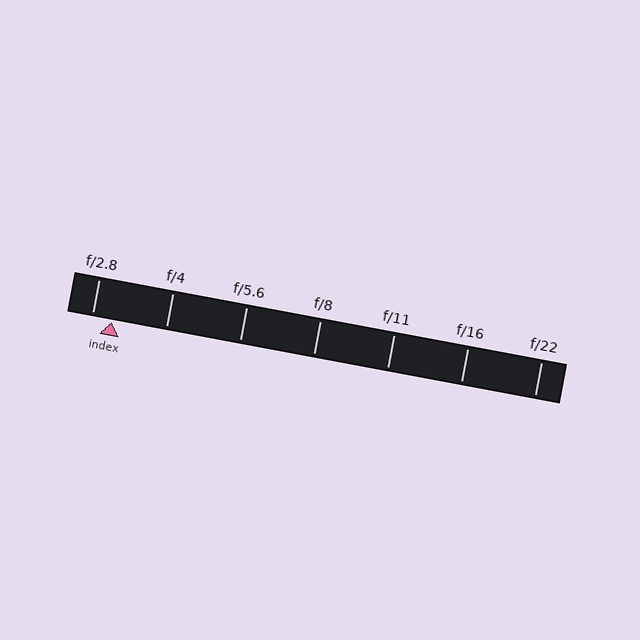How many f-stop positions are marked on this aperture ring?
There are 7 f-stop positions marked.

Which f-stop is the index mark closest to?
The index mark is closest to f/2.8.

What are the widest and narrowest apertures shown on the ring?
The widest aperture shown is f/2.8 and the narrowest is f/22.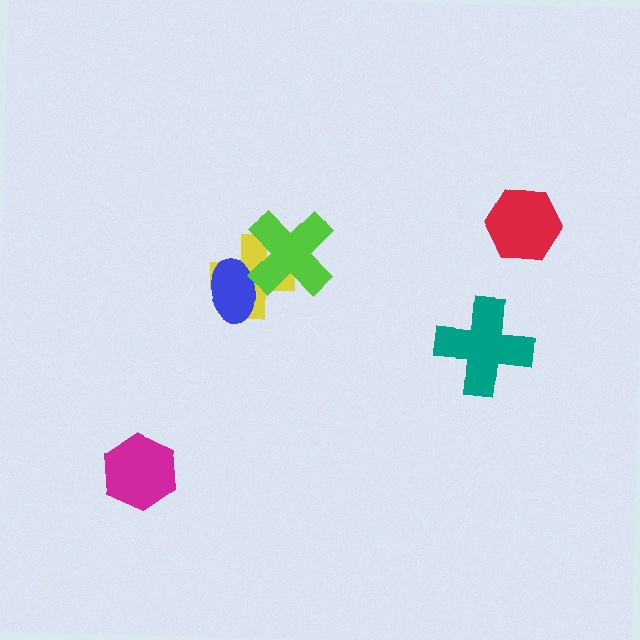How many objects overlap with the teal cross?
0 objects overlap with the teal cross.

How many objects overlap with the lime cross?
2 objects overlap with the lime cross.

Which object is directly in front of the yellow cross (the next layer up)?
The blue ellipse is directly in front of the yellow cross.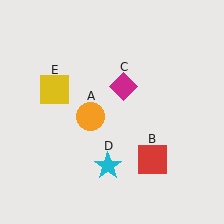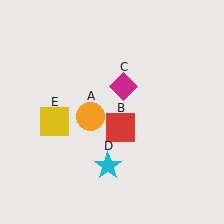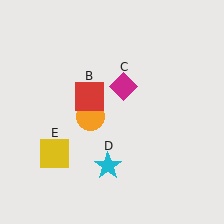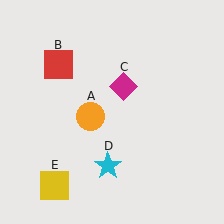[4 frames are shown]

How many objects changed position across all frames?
2 objects changed position: red square (object B), yellow square (object E).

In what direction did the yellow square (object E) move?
The yellow square (object E) moved down.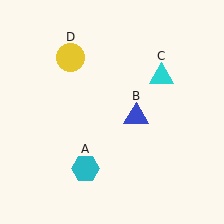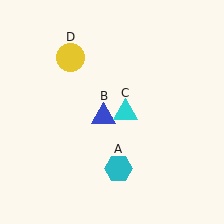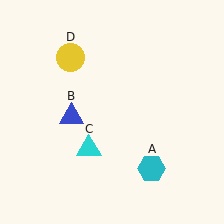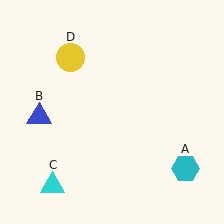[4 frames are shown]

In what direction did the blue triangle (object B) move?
The blue triangle (object B) moved left.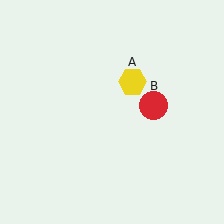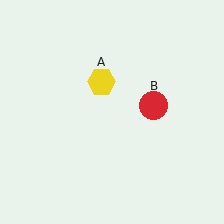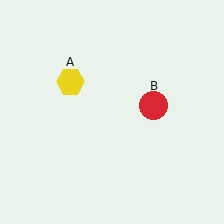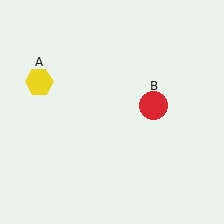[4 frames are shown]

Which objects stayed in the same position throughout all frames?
Red circle (object B) remained stationary.